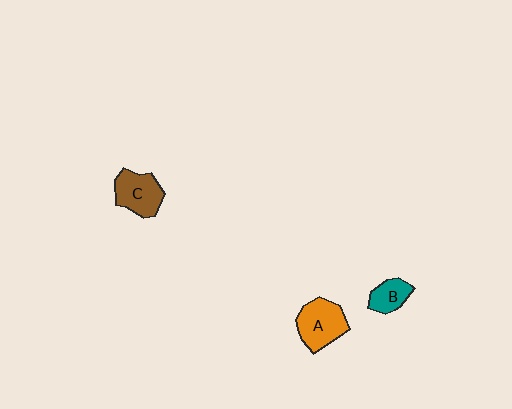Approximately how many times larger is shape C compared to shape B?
Approximately 1.6 times.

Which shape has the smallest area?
Shape B (teal).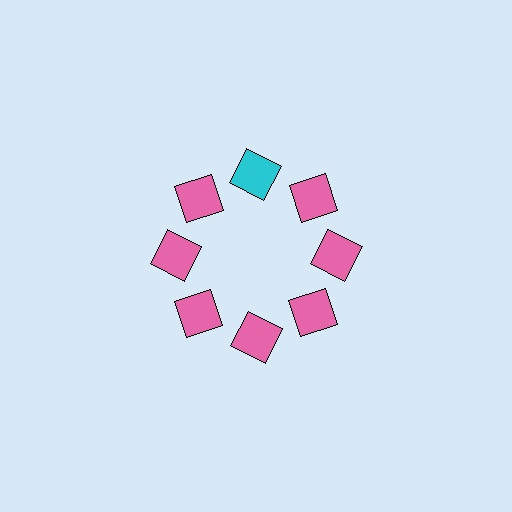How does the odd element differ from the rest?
It has a different color: cyan instead of pink.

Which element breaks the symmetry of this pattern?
The cyan square at roughly the 12 o'clock position breaks the symmetry. All other shapes are pink squares.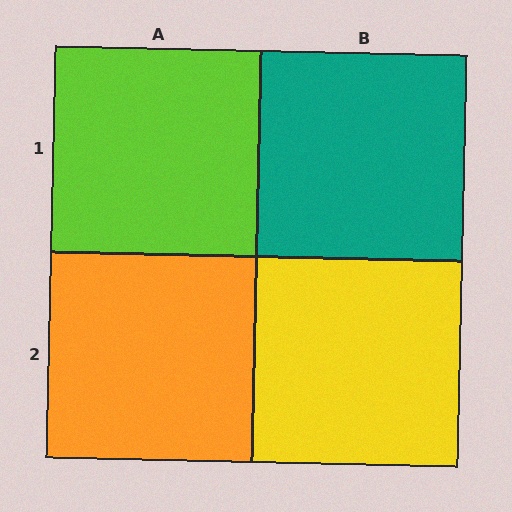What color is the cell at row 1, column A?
Lime.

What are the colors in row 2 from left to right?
Orange, yellow.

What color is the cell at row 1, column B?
Teal.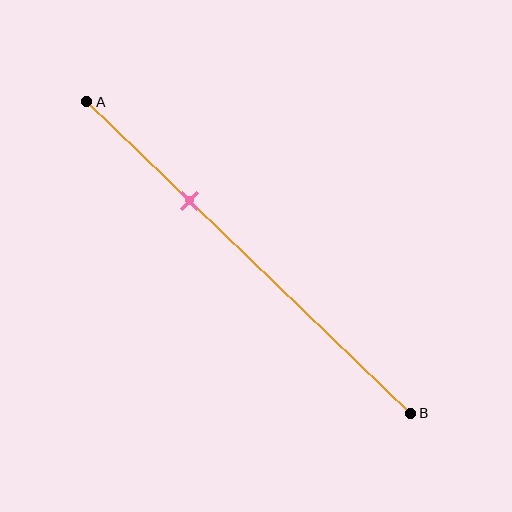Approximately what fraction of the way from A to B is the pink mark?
The pink mark is approximately 30% of the way from A to B.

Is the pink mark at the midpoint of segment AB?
No, the mark is at about 30% from A, not at the 50% midpoint.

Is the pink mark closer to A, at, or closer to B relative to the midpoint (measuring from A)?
The pink mark is closer to point A than the midpoint of segment AB.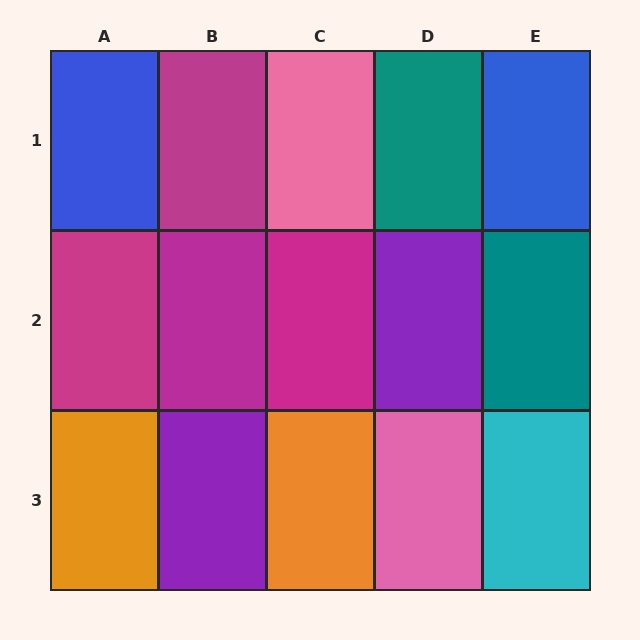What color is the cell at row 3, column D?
Pink.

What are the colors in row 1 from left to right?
Blue, magenta, pink, teal, blue.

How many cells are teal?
2 cells are teal.